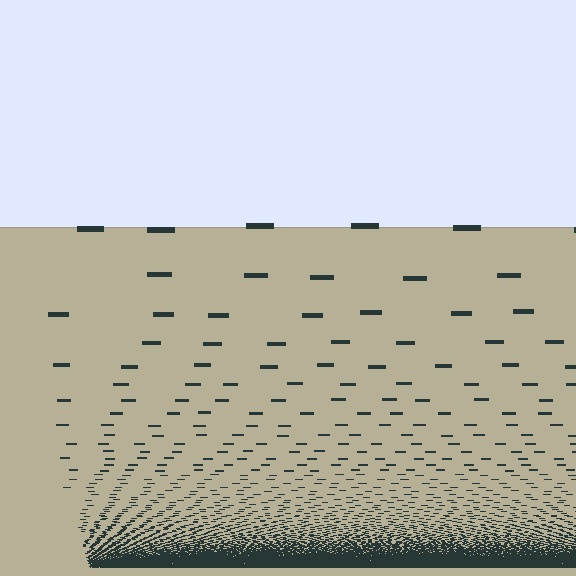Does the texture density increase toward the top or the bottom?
Density increases toward the bottom.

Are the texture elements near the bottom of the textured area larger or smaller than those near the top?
Smaller. The gradient is inverted — elements near the bottom are smaller and denser.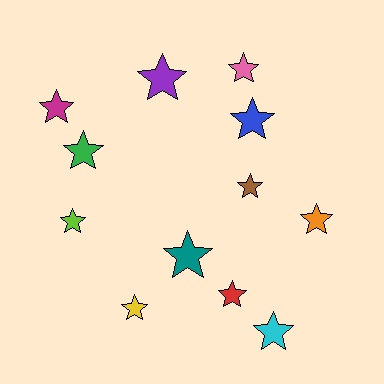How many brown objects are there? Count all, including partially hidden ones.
There is 1 brown object.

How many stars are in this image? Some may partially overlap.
There are 12 stars.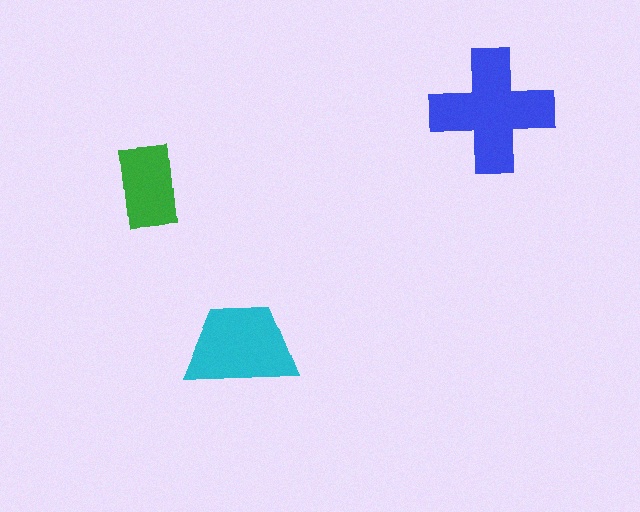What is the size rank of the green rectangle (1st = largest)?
3rd.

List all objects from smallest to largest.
The green rectangle, the cyan trapezoid, the blue cross.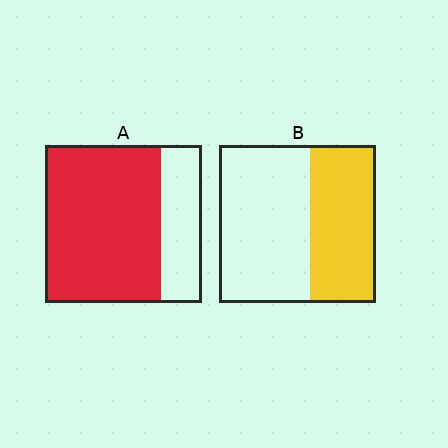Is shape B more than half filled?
No.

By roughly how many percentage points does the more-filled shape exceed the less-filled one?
By roughly 30 percentage points (A over B).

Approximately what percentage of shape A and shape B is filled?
A is approximately 75% and B is approximately 40%.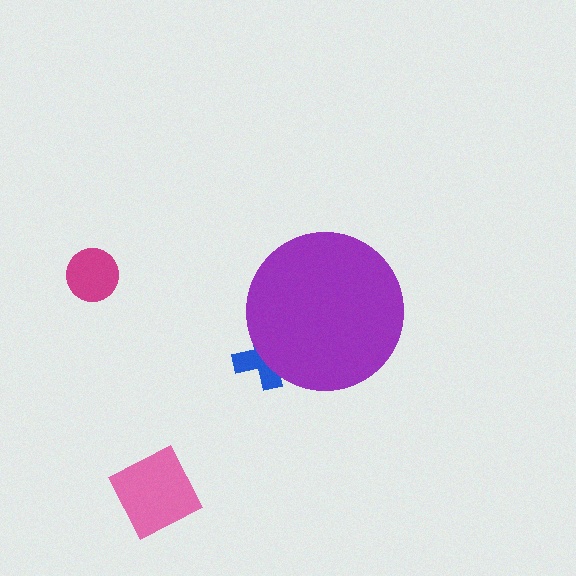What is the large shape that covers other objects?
A purple circle.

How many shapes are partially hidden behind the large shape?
1 shape is partially hidden.